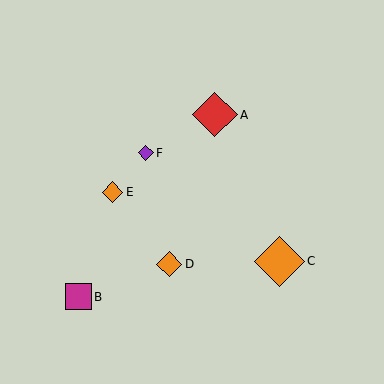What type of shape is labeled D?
Shape D is an orange diamond.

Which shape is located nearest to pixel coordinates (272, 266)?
The orange diamond (labeled C) at (279, 261) is nearest to that location.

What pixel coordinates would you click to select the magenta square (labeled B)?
Click at (78, 297) to select the magenta square B.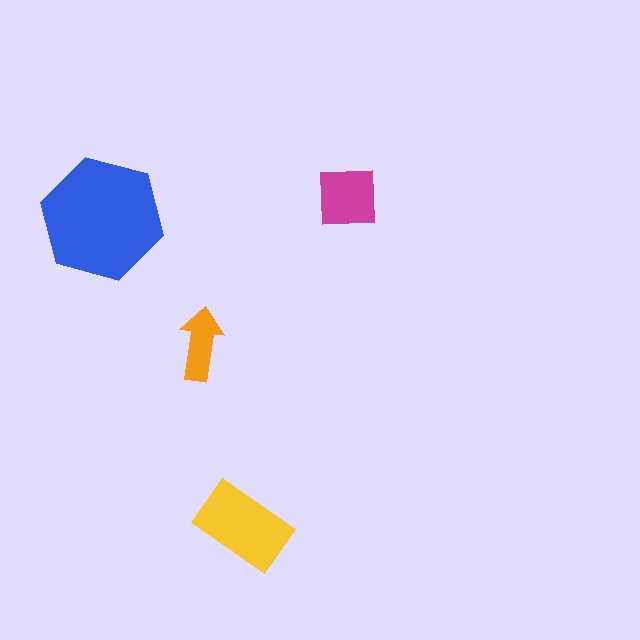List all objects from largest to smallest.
The blue hexagon, the yellow rectangle, the magenta square, the orange arrow.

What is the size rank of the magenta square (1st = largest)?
3rd.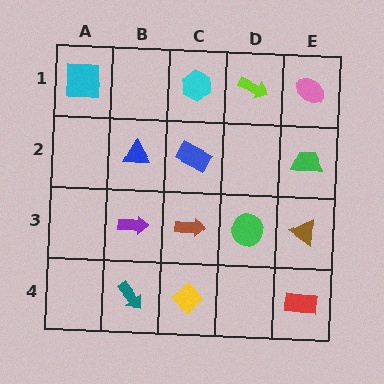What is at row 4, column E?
A red rectangle.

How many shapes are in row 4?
3 shapes.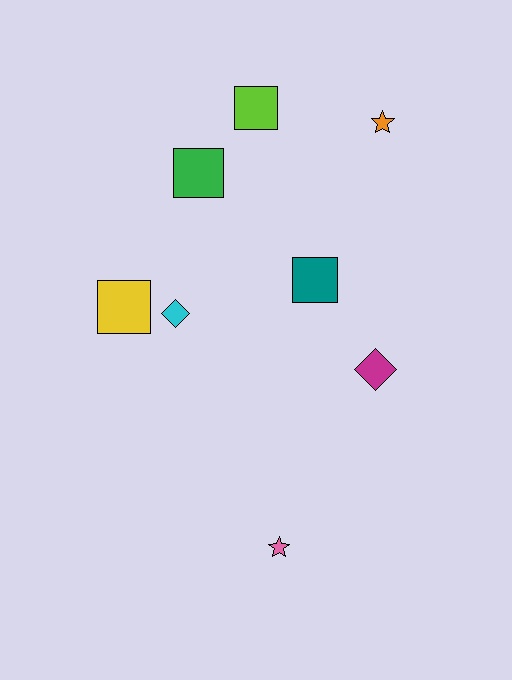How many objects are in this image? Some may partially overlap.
There are 8 objects.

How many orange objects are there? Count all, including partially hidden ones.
There is 1 orange object.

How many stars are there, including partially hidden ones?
There are 2 stars.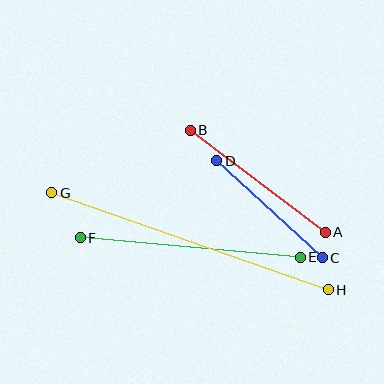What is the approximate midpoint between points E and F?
The midpoint is at approximately (190, 247) pixels.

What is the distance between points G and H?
The distance is approximately 293 pixels.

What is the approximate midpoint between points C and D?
The midpoint is at approximately (269, 209) pixels.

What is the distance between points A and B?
The distance is approximately 170 pixels.